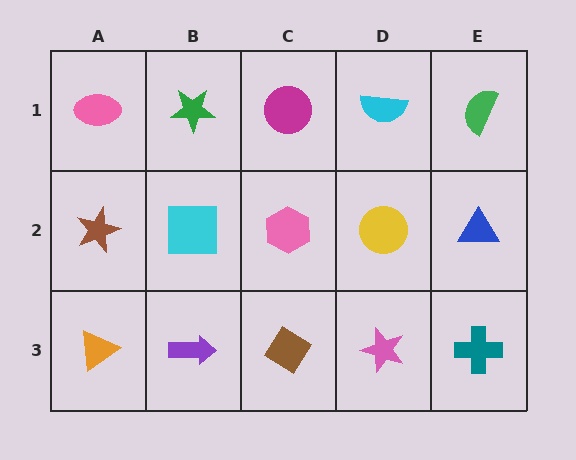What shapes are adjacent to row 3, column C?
A pink hexagon (row 2, column C), a purple arrow (row 3, column B), a pink star (row 3, column D).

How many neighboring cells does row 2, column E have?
3.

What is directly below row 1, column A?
A brown star.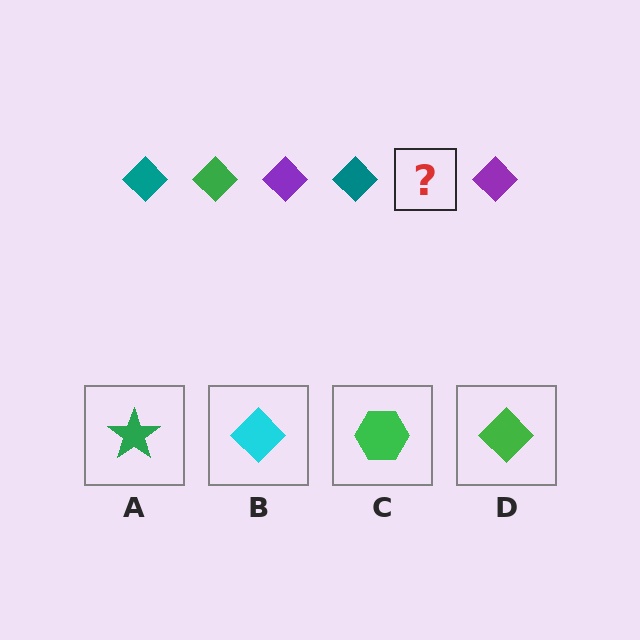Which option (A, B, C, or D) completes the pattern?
D.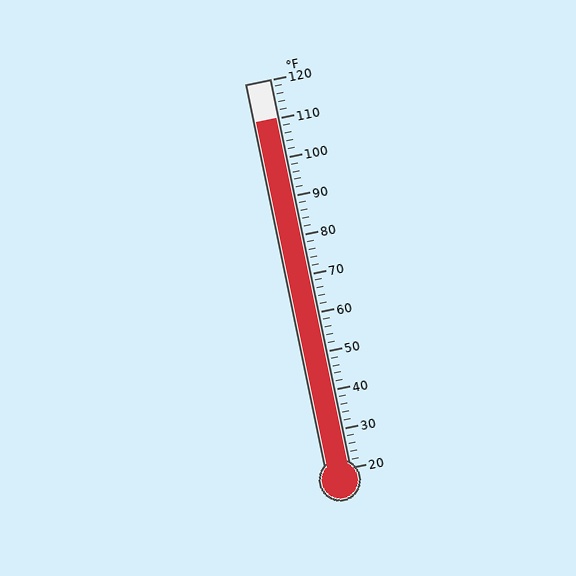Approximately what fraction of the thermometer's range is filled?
The thermometer is filled to approximately 90% of its range.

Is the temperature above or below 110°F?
The temperature is at 110°F.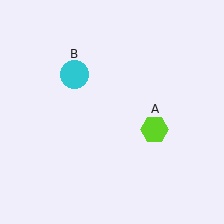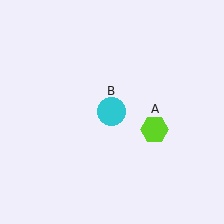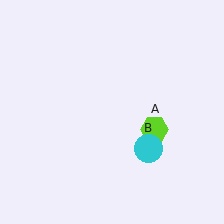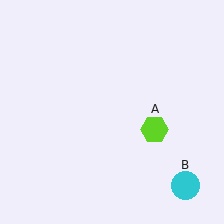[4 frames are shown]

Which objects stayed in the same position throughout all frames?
Lime hexagon (object A) remained stationary.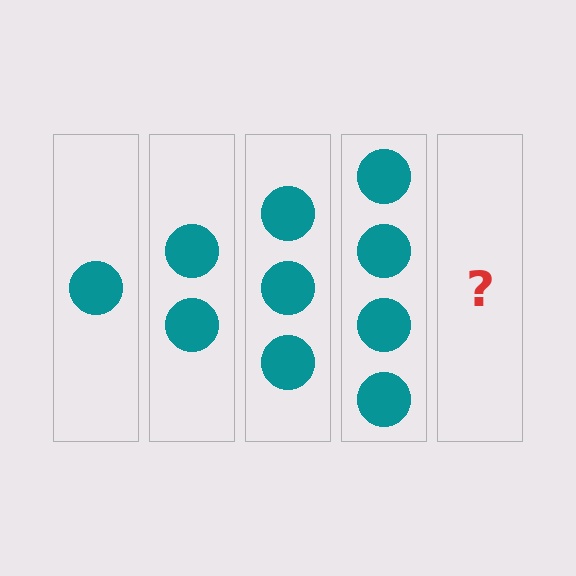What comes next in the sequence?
The next element should be 5 circles.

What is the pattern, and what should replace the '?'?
The pattern is that each step adds one more circle. The '?' should be 5 circles.